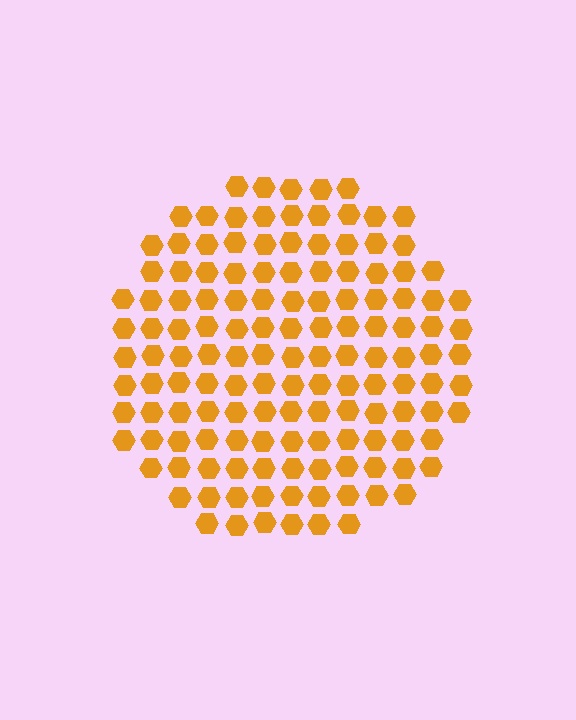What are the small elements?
The small elements are hexagons.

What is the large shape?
The large shape is a circle.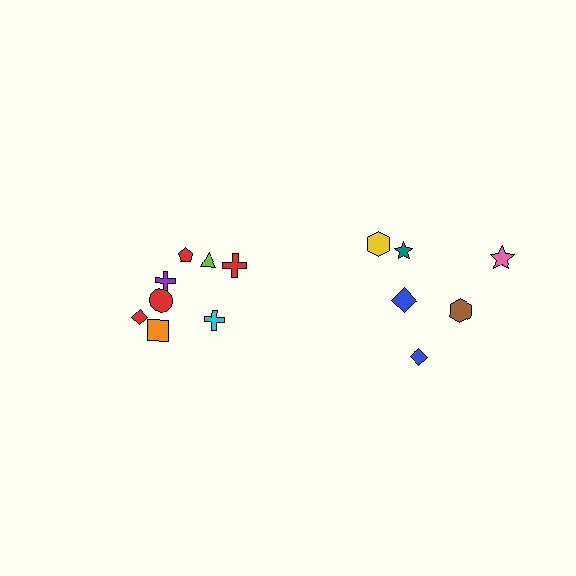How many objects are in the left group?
There are 8 objects.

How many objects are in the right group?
There are 6 objects.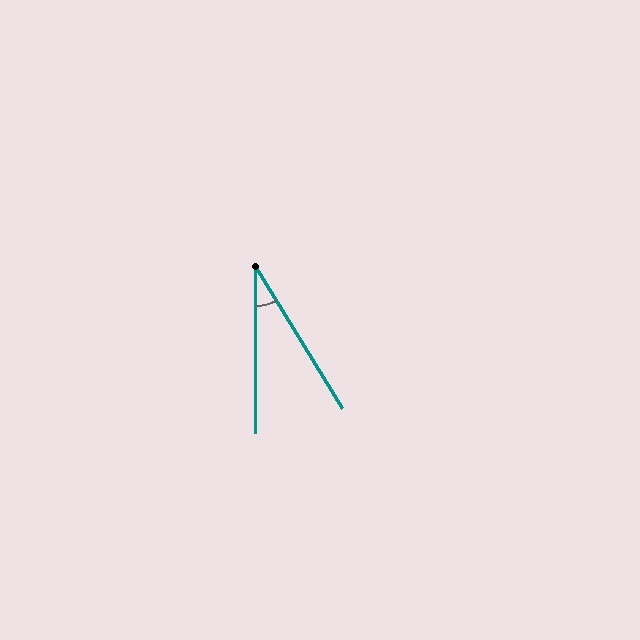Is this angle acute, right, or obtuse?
It is acute.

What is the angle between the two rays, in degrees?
Approximately 31 degrees.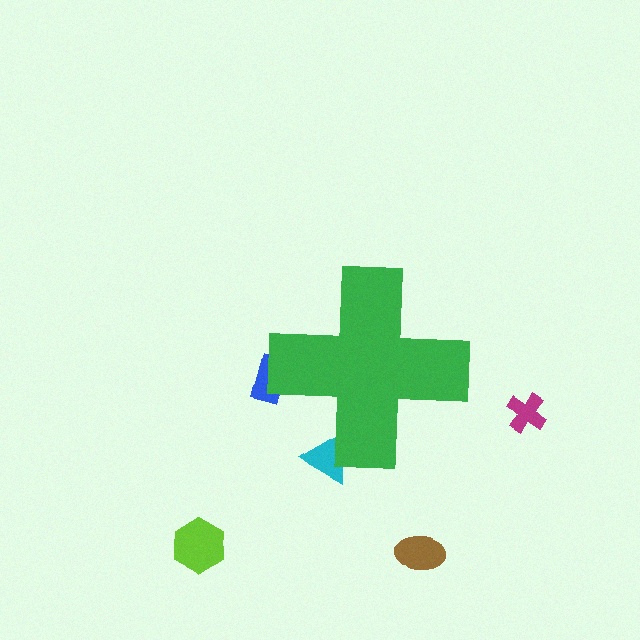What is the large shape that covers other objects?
A green cross.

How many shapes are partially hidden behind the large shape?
2 shapes are partially hidden.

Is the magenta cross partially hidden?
No, the magenta cross is fully visible.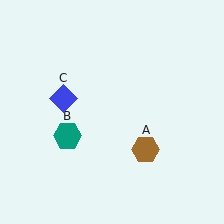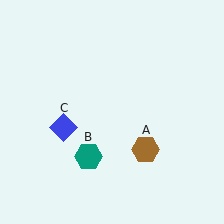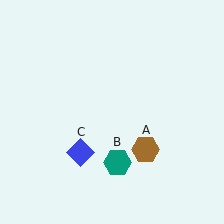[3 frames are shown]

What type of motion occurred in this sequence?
The teal hexagon (object B), blue diamond (object C) rotated counterclockwise around the center of the scene.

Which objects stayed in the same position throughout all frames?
Brown hexagon (object A) remained stationary.